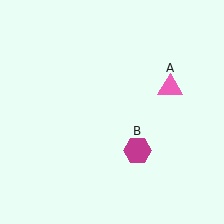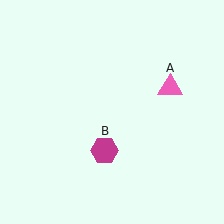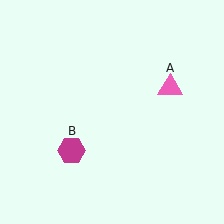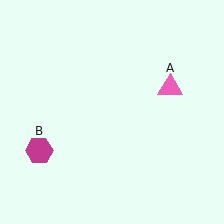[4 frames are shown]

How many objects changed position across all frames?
1 object changed position: magenta hexagon (object B).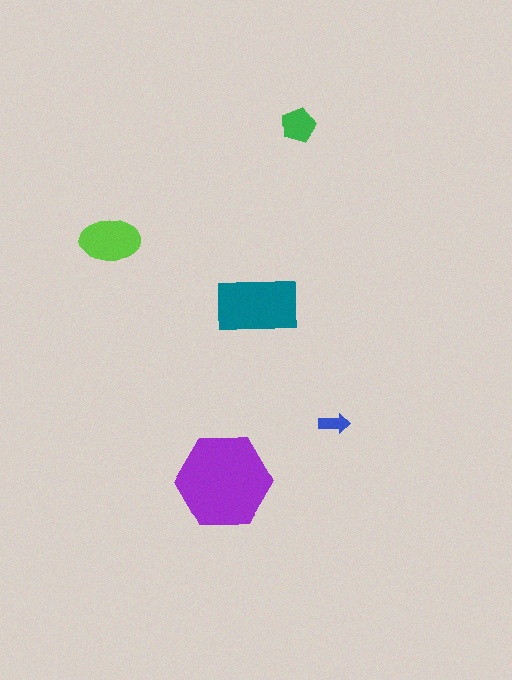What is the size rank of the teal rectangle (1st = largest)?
2nd.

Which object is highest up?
The green pentagon is topmost.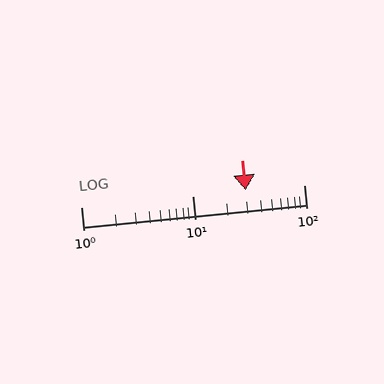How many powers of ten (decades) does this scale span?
The scale spans 2 decades, from 1 to 100.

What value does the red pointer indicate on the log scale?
The pointer indicates approximately 30.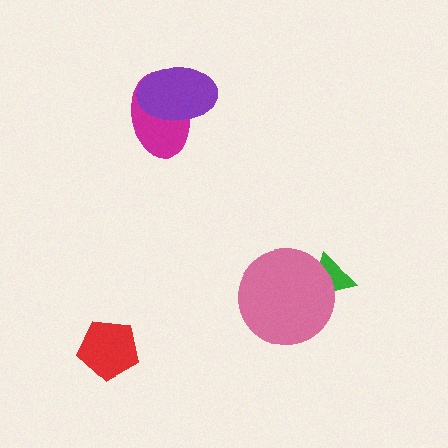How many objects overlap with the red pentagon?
0 objects overlap with the red pentagon.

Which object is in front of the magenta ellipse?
The purple ellipse is in front of the magenta ellipse.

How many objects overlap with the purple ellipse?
1 object overlaps with the purple ellipse.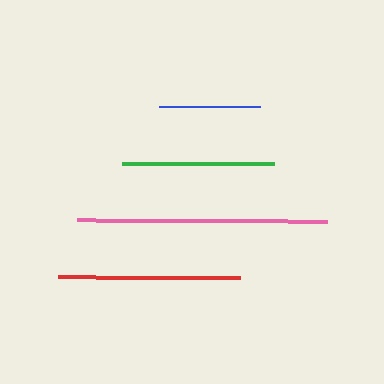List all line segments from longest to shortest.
From longest to shortest: pink, red, green, blue.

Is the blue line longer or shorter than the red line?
The red line is longer than the blue line.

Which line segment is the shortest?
The blue line is the shortest at approximately 101 pixels.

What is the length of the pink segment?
The pink segment is approximately 251 pixels long.